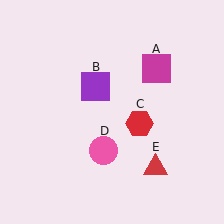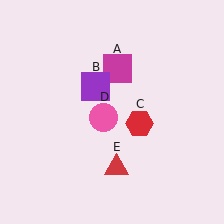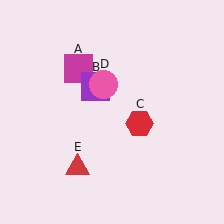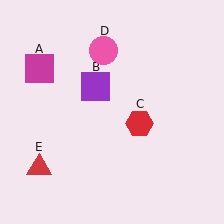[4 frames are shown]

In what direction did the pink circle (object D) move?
The pink circle (object D) moved up.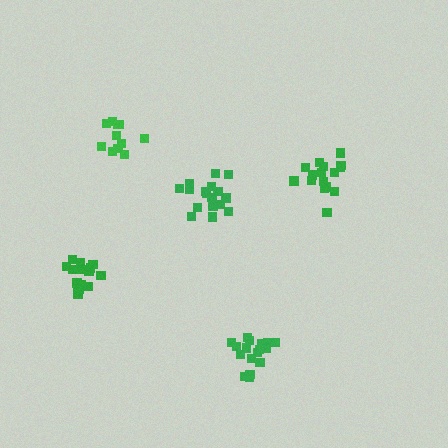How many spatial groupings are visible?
There are 5 spatial groupings.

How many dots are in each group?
Group 1: 17 dots, Group 2: 16 dots, Group 3: 17 dots, Group 4: 15 dots, Group 5: 11 dots (76 total).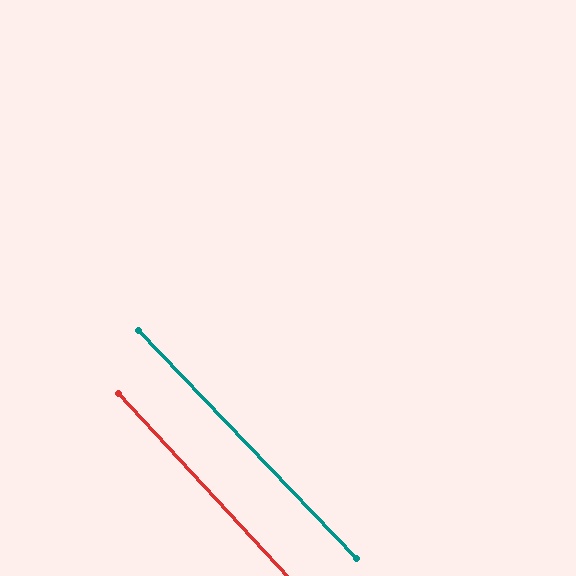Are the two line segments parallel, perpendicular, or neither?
Parallel — their directions differ by only 1.0°.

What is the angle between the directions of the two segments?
Approximately 1 degree.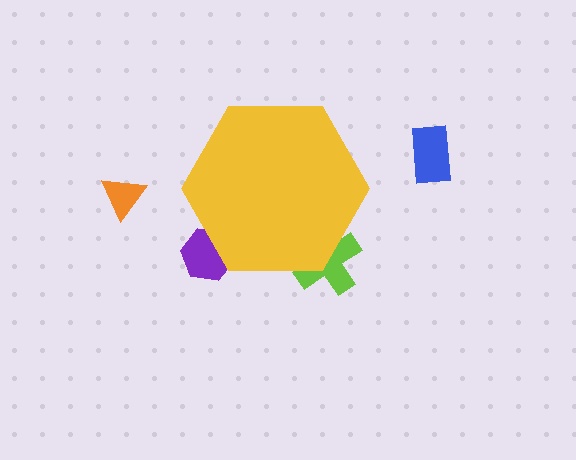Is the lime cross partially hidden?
Yes, the lime cross is partially hidden behind the yellow hexagon.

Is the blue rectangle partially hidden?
No, the blue rectangle is fully visible.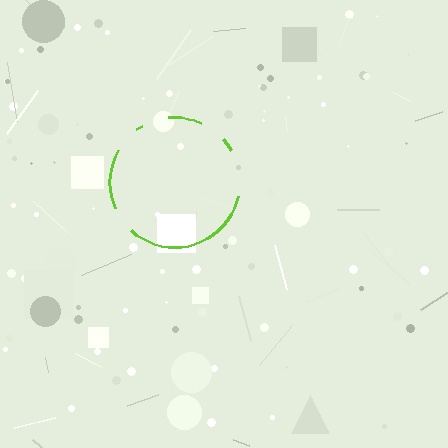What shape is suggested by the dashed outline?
The dashed outline suggests a circle.